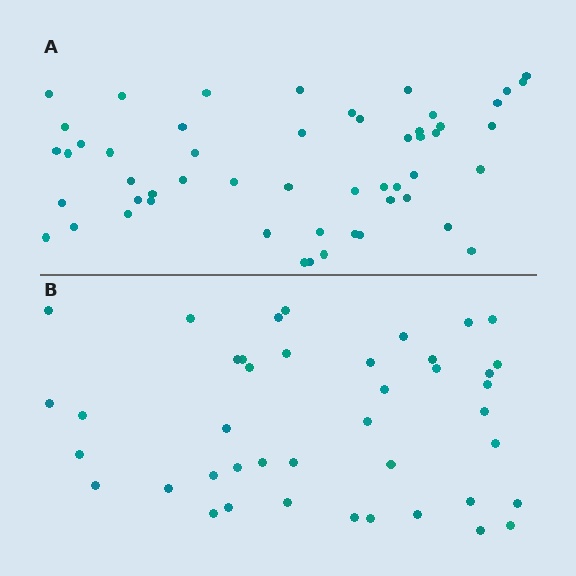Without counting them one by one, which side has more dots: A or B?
Region A (the top region) has more dots.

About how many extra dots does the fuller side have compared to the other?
Region A has roughly 12 or so more dots than region B.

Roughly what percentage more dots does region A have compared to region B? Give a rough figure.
About 25% more.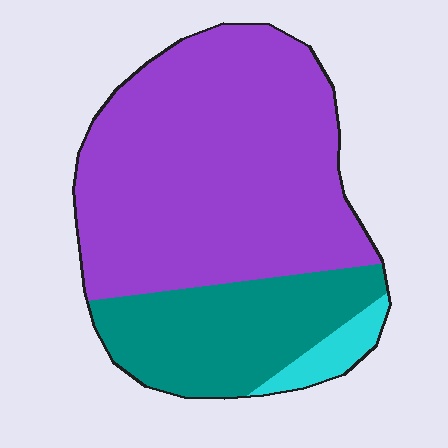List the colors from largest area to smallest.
From largest to smallest: purple, teal, cyan.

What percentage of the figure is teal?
Teal takes up between a quarter and a half of the figure.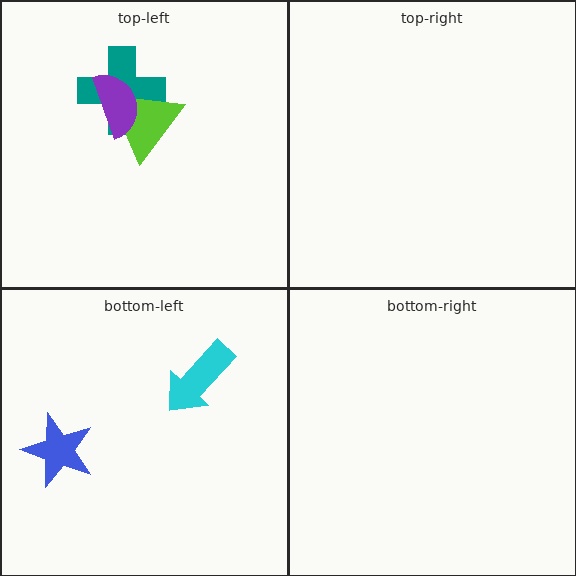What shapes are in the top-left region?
The teal cross, the lime triangle, the purple semicircle.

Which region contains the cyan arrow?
The bottom-left region.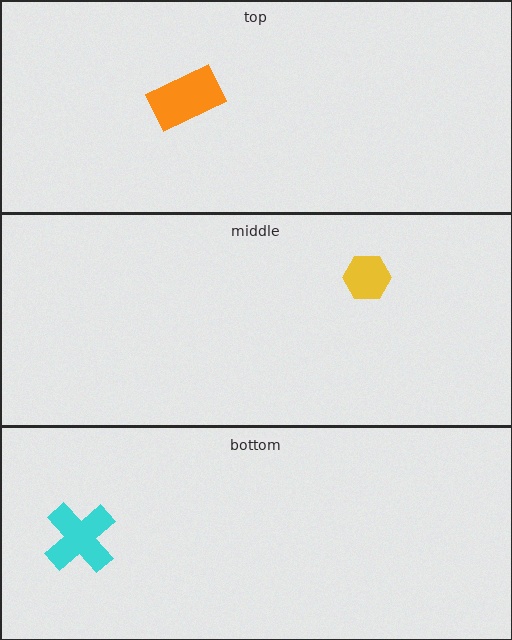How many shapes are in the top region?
1.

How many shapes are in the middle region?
1.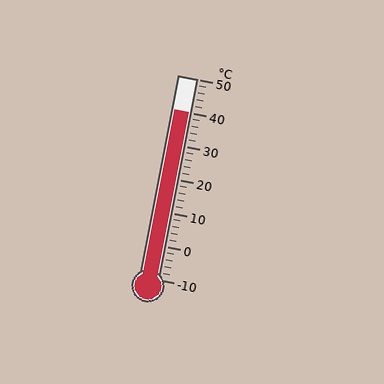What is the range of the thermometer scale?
The thermometer scale ranges from -10°C to 50°C.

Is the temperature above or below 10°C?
The temperature is above 10°C.